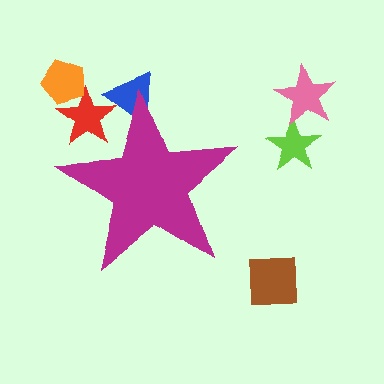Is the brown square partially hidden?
No, the brown square is fully visible.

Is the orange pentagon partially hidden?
No, the orange pentagon is fully visible.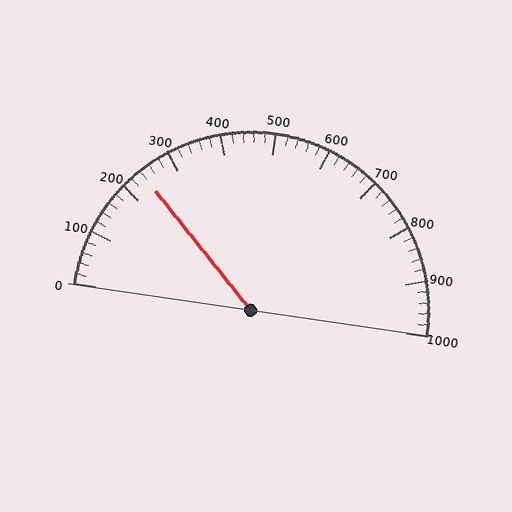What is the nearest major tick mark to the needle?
The nearest major tick mark is 200.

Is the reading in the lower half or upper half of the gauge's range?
The reading is in the lower half of the range (0 to 1000).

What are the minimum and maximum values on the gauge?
The gauge ranges from 0 to 1000.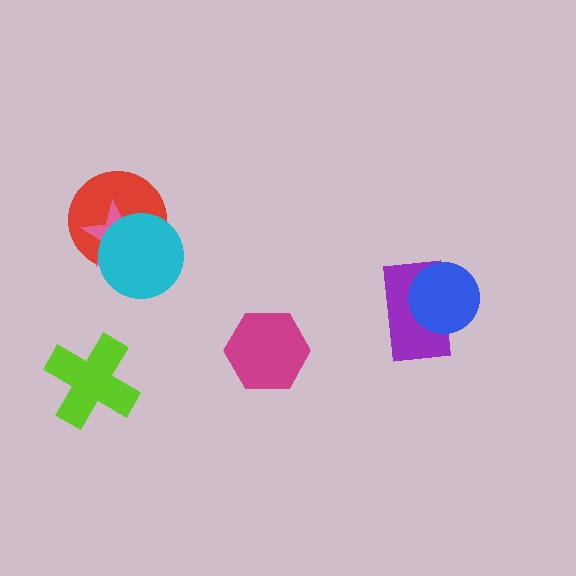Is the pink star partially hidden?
Yes, it is partially covered by another shape.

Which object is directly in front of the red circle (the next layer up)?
The pink star is directly in front of the red circle.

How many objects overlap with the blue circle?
1 object overlaps with the blue circle.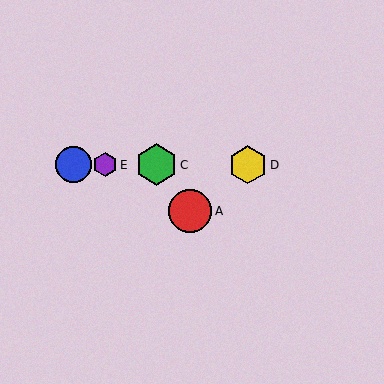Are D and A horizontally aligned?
No, D is at y≈165 and A is at y≈211.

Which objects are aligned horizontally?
Objects B, C, D, E are aligned horizontally.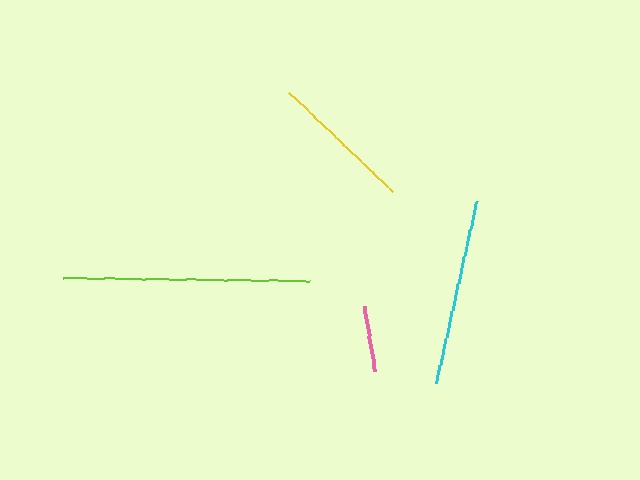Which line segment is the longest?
The lime line is the longest at approximately 245 pixels.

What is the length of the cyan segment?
The cyan segment is approximately 187 pixels long.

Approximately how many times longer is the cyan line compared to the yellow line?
The cyan line is approximately 1.3 times the length of the yellow line.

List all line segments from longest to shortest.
From longest to shortest: lime, cyan, yellow, pink.